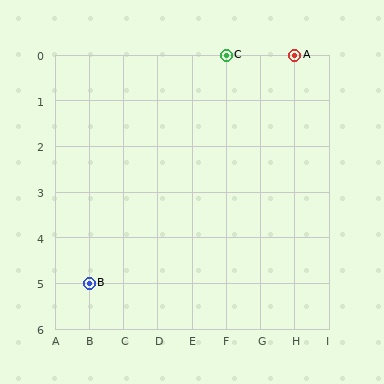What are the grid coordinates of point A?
Point A is at grid coordinates (H, 0).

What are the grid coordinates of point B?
Point B is at grid coordinates (B, 5).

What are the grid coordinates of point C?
Point C is at grid coordinates (F, 0).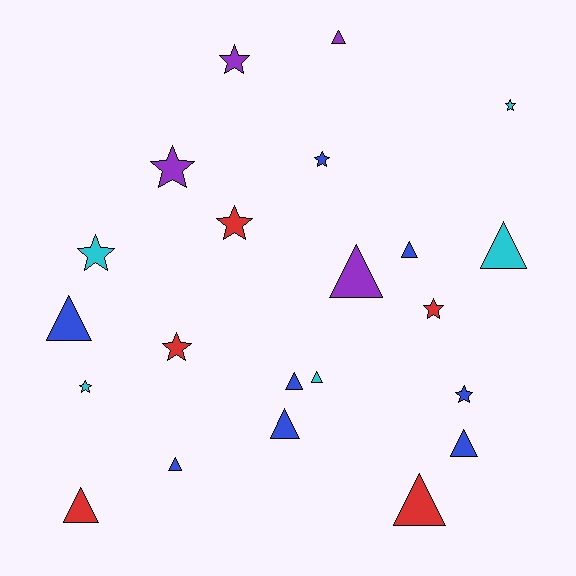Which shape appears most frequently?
Triangle, with 12 objects.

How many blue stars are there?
There are 2 blue stars.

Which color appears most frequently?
Blue, with 8 objects.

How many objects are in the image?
There are 22 objects.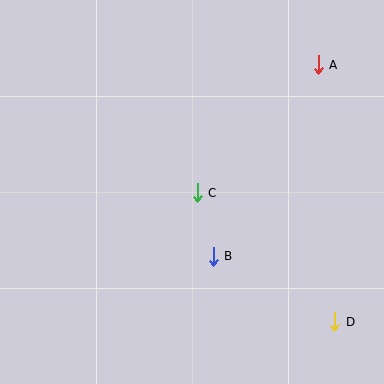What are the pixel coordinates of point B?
Point B is at (213, 256).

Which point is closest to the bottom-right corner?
Point D is closest to the bottom-right corner.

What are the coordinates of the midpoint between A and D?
The midpoint between A and D is at (326, 193).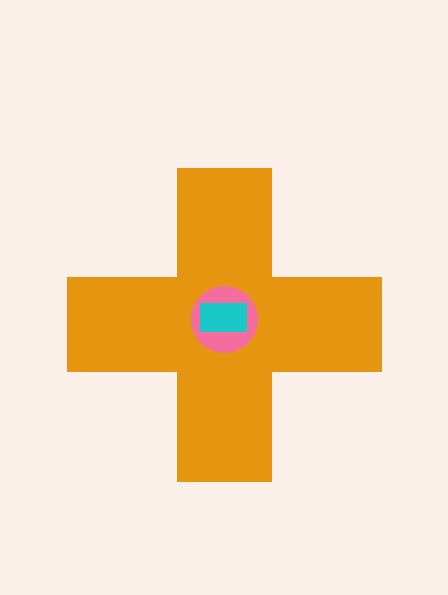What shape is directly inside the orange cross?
The pink circle.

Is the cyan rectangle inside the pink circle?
Yes.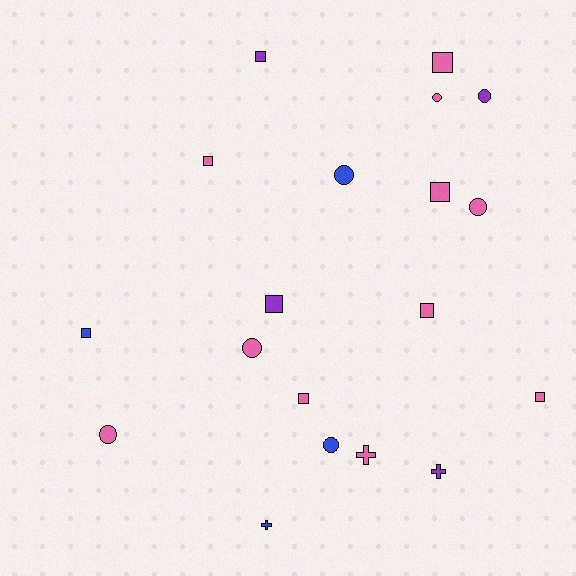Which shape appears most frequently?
Square, with 9 objects.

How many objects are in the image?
There are 19 objects.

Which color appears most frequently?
Pink, with 11 objects.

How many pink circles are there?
There are 4 pink circles.